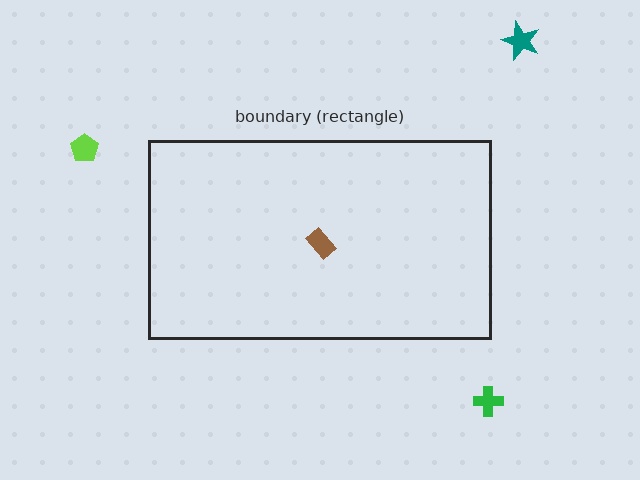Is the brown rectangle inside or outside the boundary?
Inside.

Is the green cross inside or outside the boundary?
Outside.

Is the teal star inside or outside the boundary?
Outside.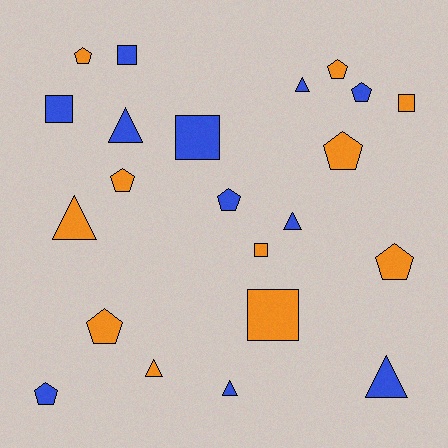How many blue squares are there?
There are 3 blue squares.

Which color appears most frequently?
Blue, with 11 objects.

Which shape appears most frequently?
Pentagon, with 9 objects.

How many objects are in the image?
There are 22 objects.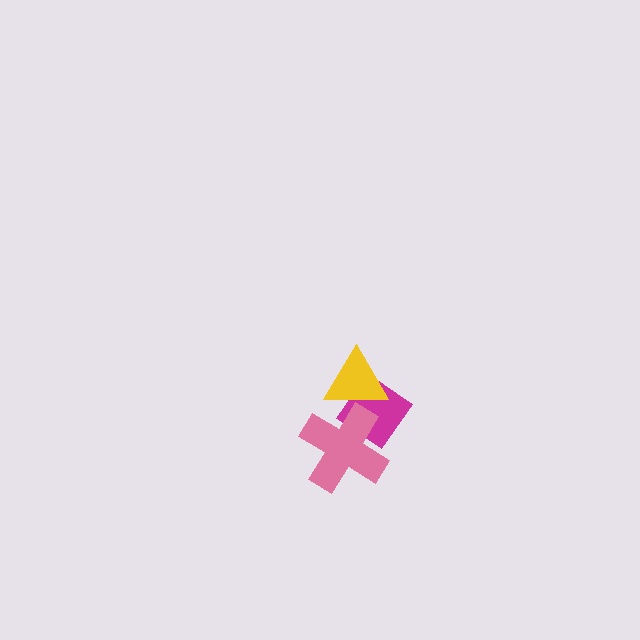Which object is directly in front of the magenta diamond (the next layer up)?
The pink cross is directly in front of the magenta diamond.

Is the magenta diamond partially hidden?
Yes, it is partially covered by another shape.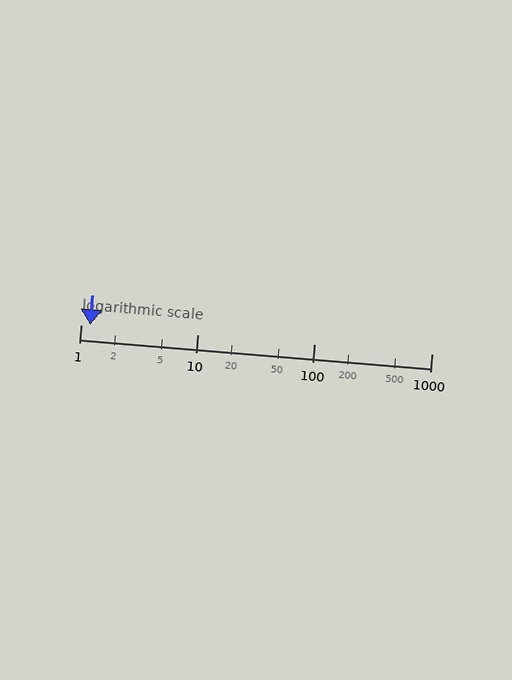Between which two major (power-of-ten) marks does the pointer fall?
The pointer is between 1 and 10.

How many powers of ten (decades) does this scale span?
The scale spans 3 decades, from 1 to 1000.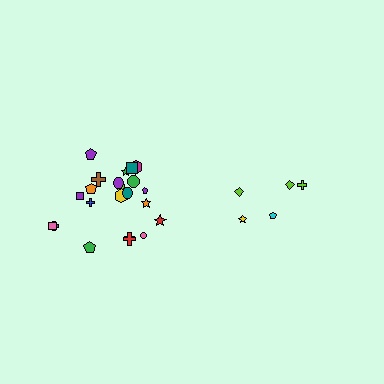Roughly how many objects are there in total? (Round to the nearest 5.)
Roughly 25 objects in total.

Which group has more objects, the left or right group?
The left group.